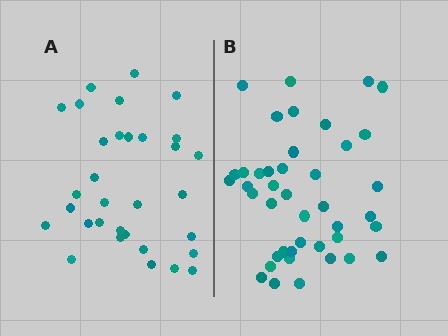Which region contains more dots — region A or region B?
Region B (the right region) has more dots.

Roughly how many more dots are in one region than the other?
Region B has roughly 10 or so more dots than region A.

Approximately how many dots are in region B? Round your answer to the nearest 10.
About 40 dots. (The exact count is 42, which rounds to 40.)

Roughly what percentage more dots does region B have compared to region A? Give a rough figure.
About 30% more.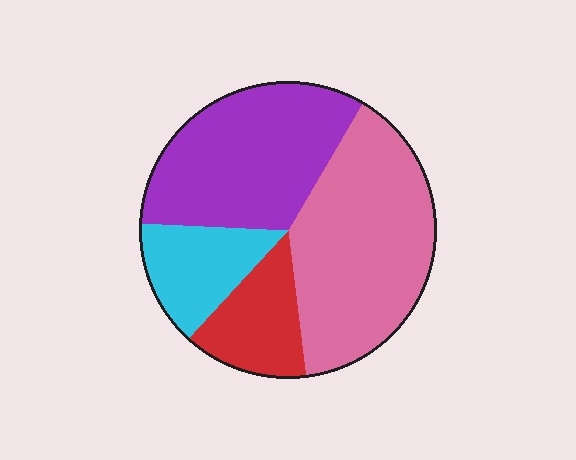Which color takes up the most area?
Pink, at roughly 40%.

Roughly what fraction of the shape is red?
Red takes up about one eighth (1/8) of the shape.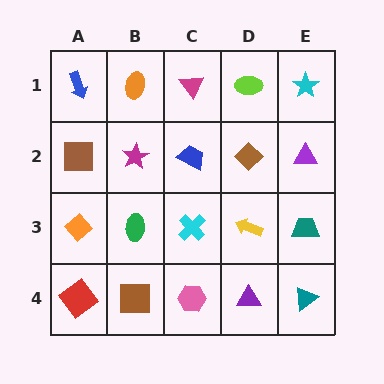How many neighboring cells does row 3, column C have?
4.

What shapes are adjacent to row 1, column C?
A blue trapezoid (row 2, column C), an orange ellipse (row 1, column B), a lime ellipse (row 1, column D).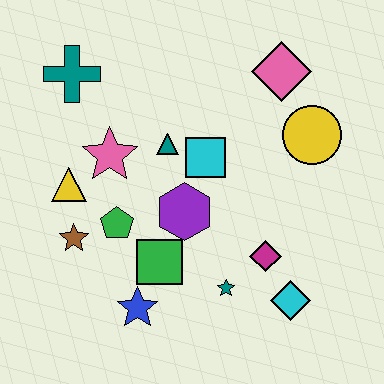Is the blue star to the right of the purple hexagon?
No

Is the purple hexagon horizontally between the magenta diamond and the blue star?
Yes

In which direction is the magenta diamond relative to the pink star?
The magenta diamond is to the right of the pink star.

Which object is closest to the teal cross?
The pink star is closest to the teal cross.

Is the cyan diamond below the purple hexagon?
Yes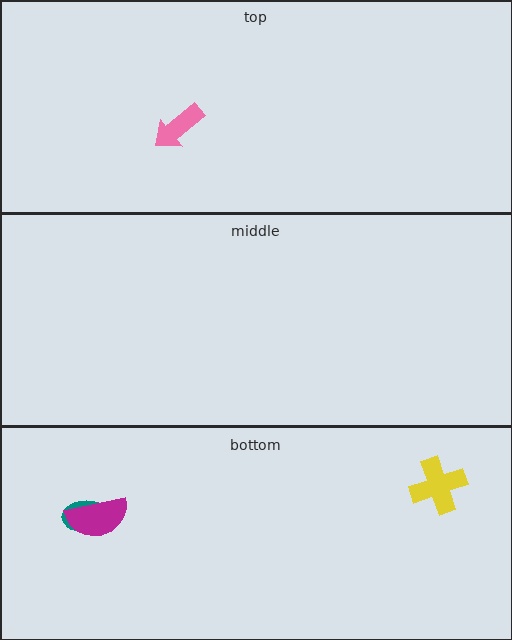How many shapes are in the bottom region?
3.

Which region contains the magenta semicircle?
The bottom region.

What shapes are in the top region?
The pink arrow.